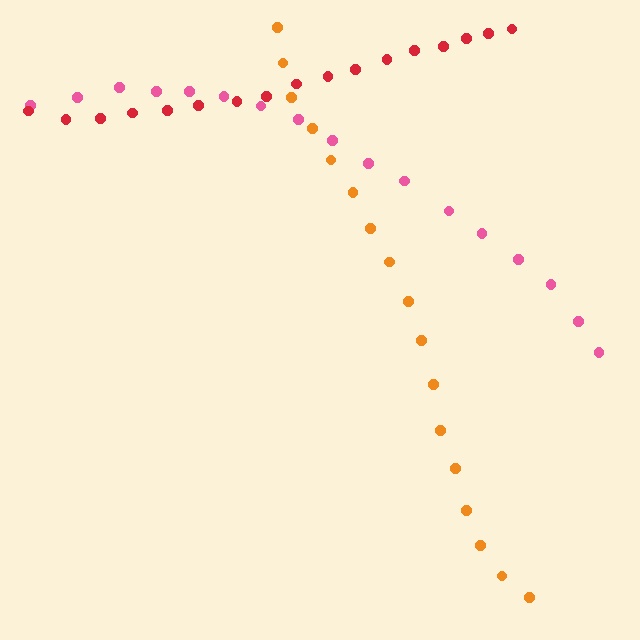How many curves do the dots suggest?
There are 3 distinct paths.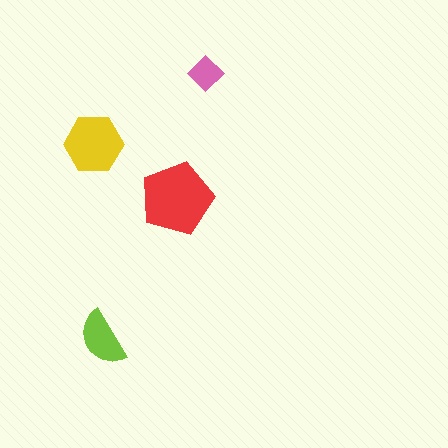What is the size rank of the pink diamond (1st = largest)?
4th.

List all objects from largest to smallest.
The red pentagon, the yellow hexagon, the lime semicircle, the pink diamond.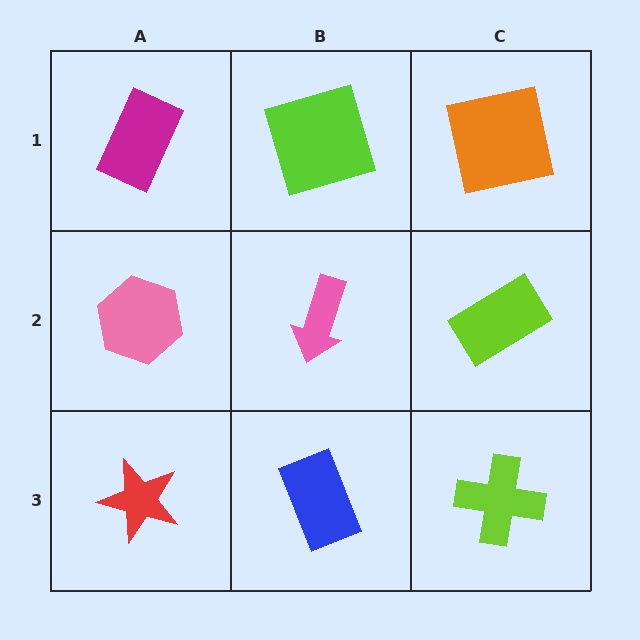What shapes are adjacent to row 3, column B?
A pink arrow (row 2, column B), a red star (row 3, column A), a lime cross (row 3, column C).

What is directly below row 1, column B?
A pink arrow.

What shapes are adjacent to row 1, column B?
A pink arrow (row 2, column B), a magenta rectangle (row 1, column A), an orange square (row 1, column C).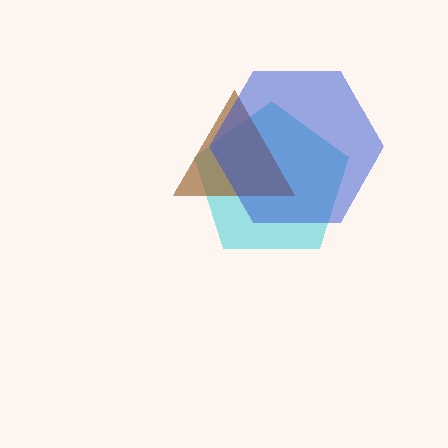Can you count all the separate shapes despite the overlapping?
Yes, there are 3 separate shapes.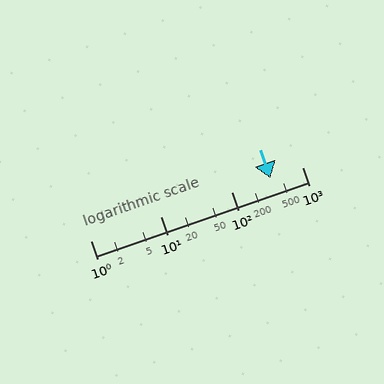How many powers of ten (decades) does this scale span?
The scale spans 3 decades, from 1 to 1000.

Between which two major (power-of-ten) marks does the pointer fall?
The pointer is between 100 and 1000.